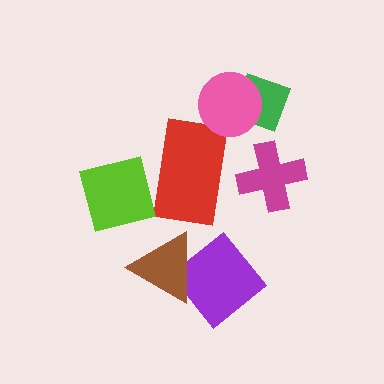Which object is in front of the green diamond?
The pink circle is in front of the green diamond.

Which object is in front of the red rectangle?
The lime square is in front of the red rectangle.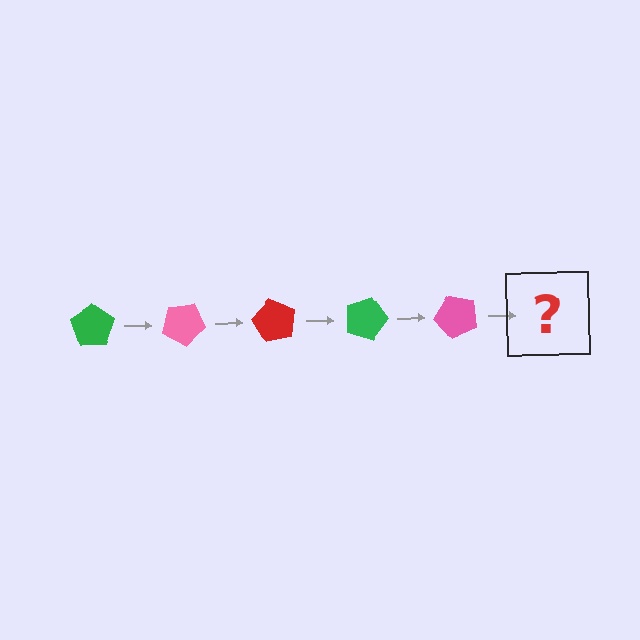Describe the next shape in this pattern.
It should be a red pentagon, rotated 150 degrees from the start.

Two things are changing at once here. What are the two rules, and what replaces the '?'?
The two rules are that it rotates 30 degrees each step and the color cycles through green, pink, and red. The '?' should be a red pentagon, rotated 150 degrees from the start.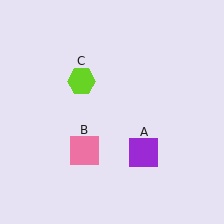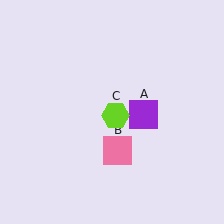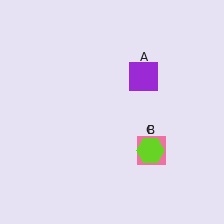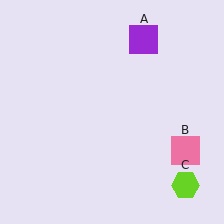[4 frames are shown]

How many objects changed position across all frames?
3 objects changed position: purple square (object A), pink square (object B), lime hexagon (object C).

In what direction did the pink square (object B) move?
The pink square (object B) moved right.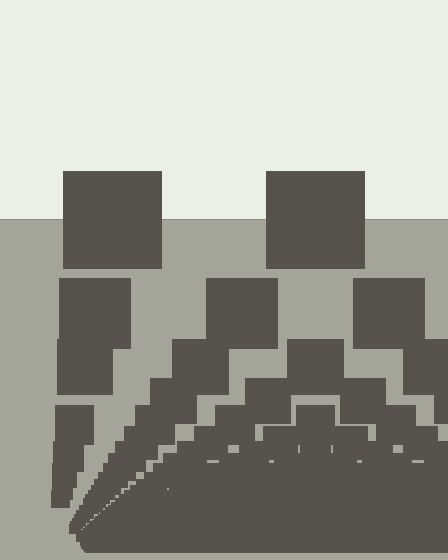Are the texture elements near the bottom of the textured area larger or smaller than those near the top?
Smaller. The gradient is inverted — elements near the bottom are smaller and denser.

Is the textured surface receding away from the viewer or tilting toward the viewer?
The surface appears to tilt toward the viewer. Texture elements get larger and sparser toward the top.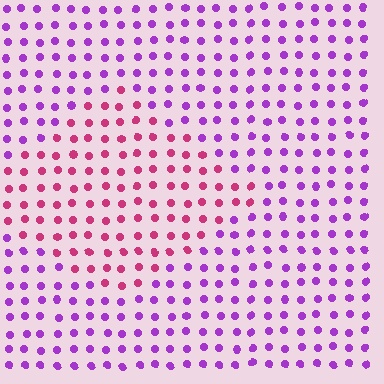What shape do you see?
I see a diamond.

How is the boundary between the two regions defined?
The boundary is defined purely by a slight shift in hue (about 47 degrees). Spacing, size, and orientation are identical on both sides.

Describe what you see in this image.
The image is filled with small purple elements in a uniform arrangement. A diamond-shaped region is visible where the elements are tinted to a slightly different hue, forming a subtle color boundary.